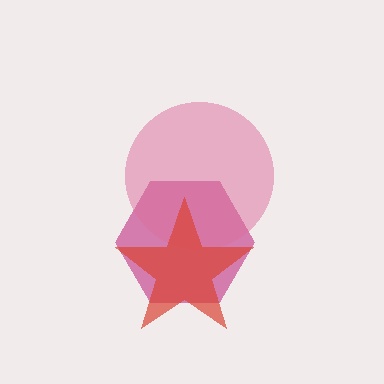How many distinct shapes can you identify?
There are 3 distinct shapes: a magenta hexagon, a pink circle, a red star.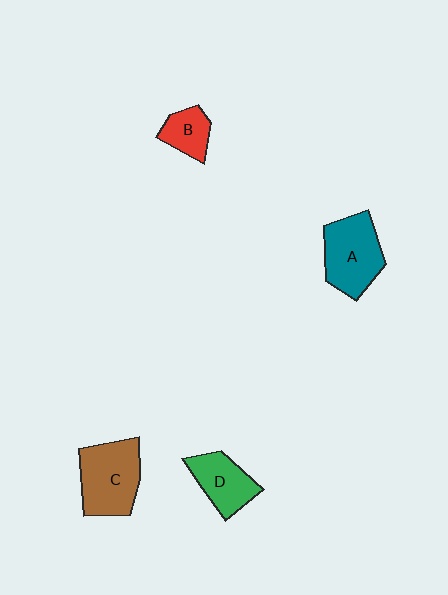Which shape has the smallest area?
Shape B (red).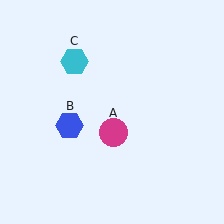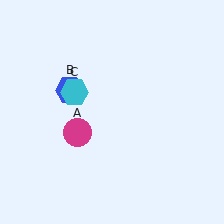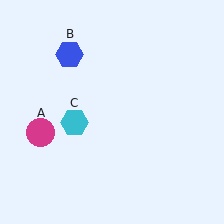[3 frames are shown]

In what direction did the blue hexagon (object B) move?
The blue hexagon (object B) moved up.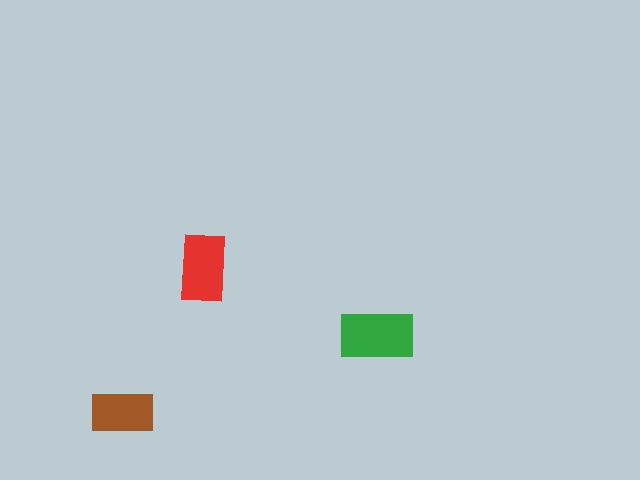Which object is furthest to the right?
The green rectangle is rightmost.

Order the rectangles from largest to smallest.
the green one, the red one, the brown one.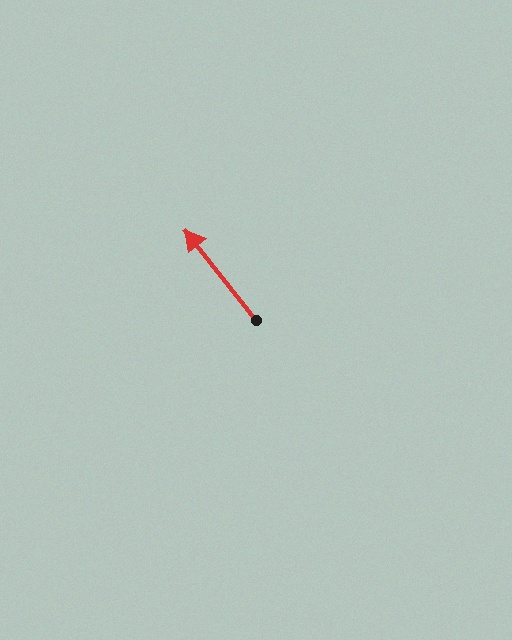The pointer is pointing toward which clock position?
Roughly 11 o'clock.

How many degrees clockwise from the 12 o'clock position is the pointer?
Approximately 322 degrees.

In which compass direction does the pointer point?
Northwest.